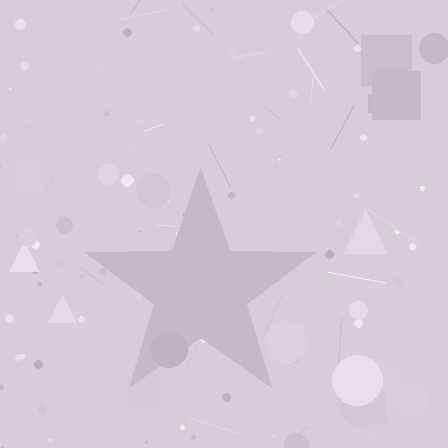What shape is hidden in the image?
A star is hidden in the image.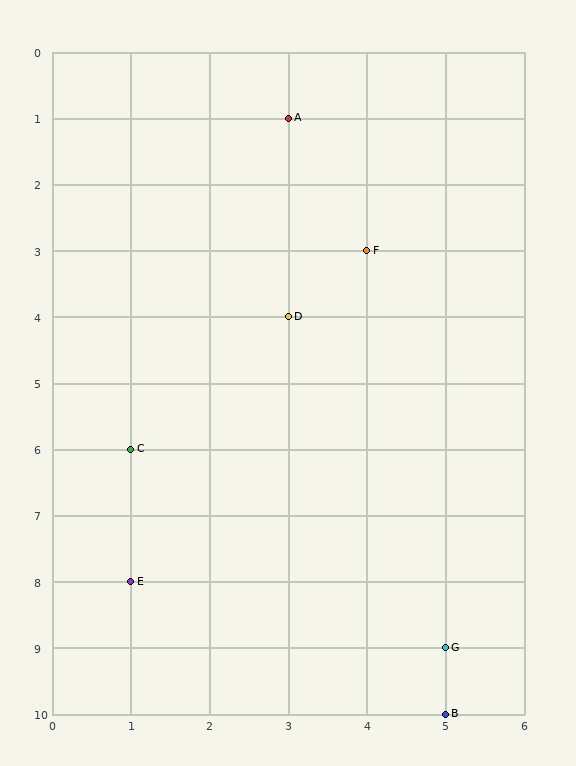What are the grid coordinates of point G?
Point G is at grid coordinates (5, 9).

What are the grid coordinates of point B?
Point B is at grid coordinates (5, 10).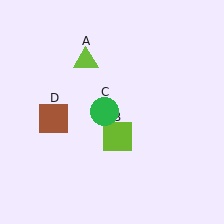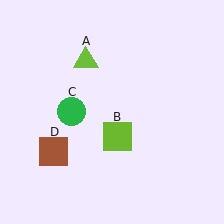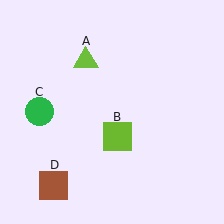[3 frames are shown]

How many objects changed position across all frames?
2 objects changed position: green circle (object C), brown square (object D).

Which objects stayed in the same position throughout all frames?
Lime triangle (object A) and lime square (object B) remained stationary.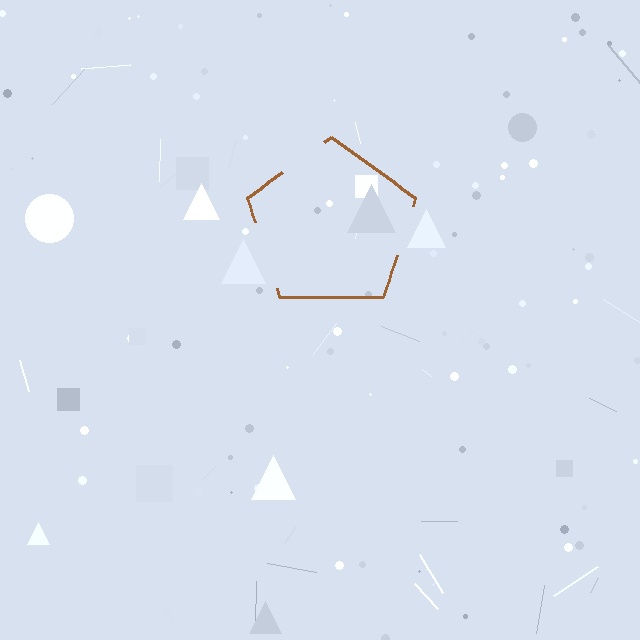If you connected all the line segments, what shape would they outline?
They would outline a pentagon.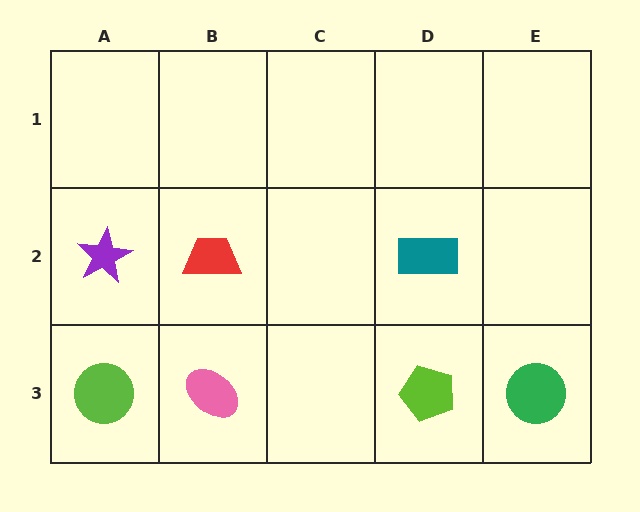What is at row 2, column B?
A red trapezoid.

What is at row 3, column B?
A pink ellipse.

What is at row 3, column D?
A lime pentagon.